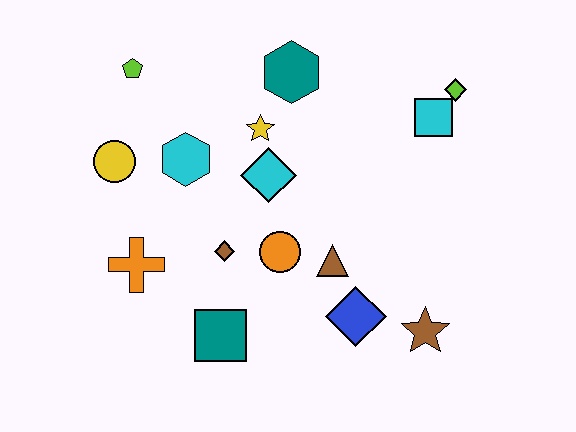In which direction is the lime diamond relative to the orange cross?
The lime diamond is to the right of the orange cross.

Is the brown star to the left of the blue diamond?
No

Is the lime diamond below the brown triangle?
No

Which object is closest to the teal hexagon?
The yellow star is closest to the teal hexagon.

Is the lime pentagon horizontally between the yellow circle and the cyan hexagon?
Yes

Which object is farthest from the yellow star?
The brown star is farthest from the yellow star.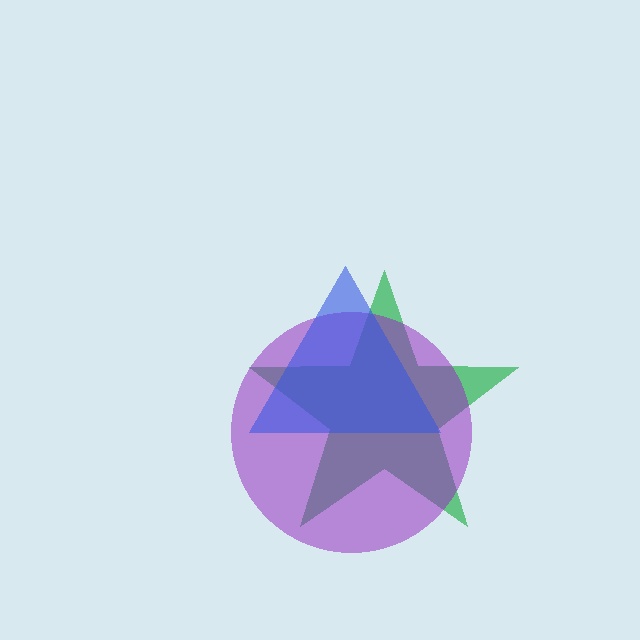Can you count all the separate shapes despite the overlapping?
Yes, there are 3 separate shapes.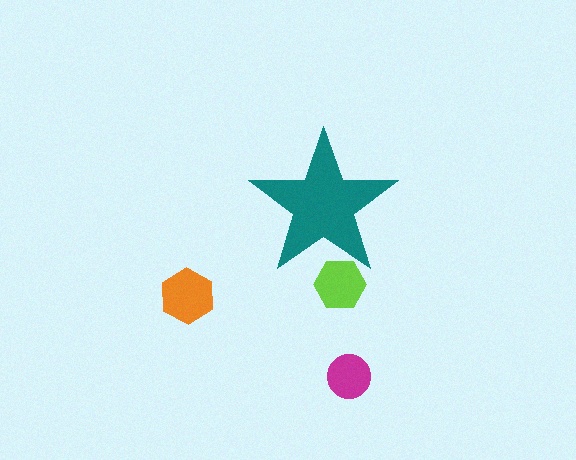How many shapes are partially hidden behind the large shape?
1 shape is partially hidden.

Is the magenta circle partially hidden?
No, the magenta circle is fully visible.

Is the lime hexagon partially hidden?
Yes, the lime hexagon is partially hidden behind the teal star.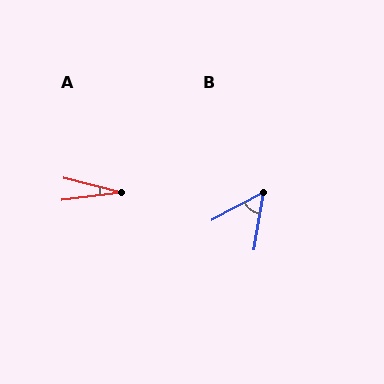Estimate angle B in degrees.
Approximately 53 degrees.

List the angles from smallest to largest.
A (22°), B (53°).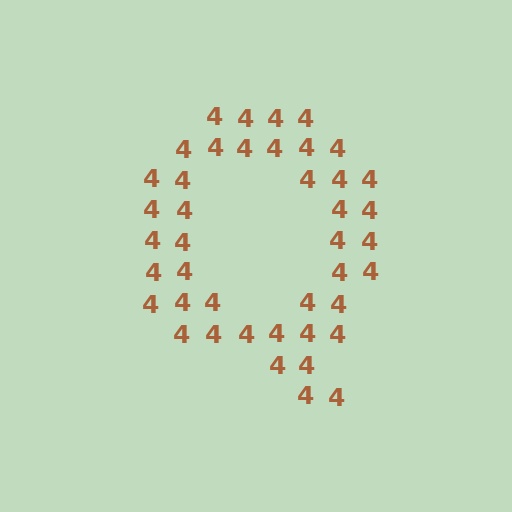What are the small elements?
The small elements are digit 4's.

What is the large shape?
The large shape is the letter Q.